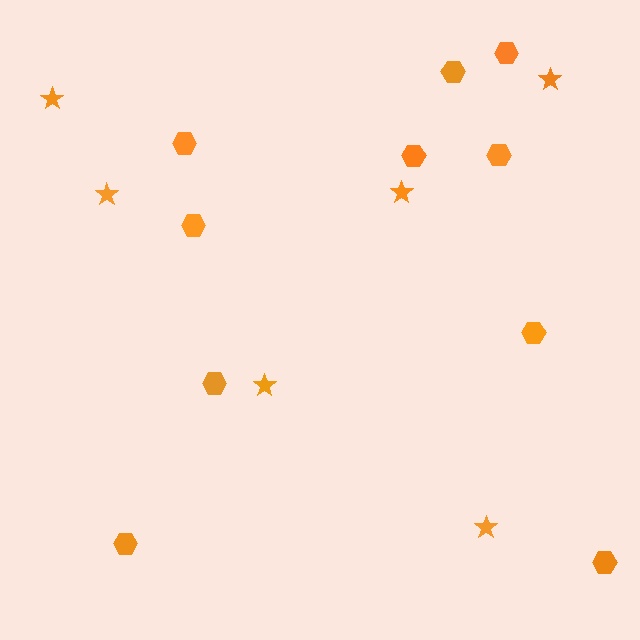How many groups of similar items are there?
There are 2 groups: one group of hexagons (10) and one group of stars (6).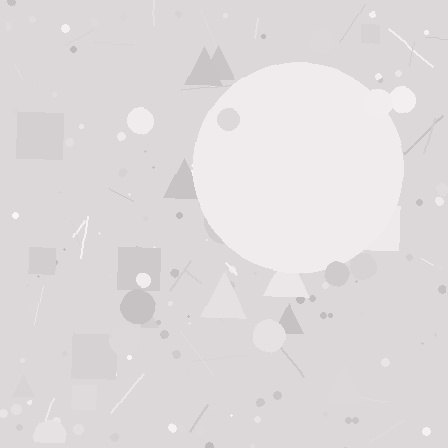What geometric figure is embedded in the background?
A circle is embedded in the background.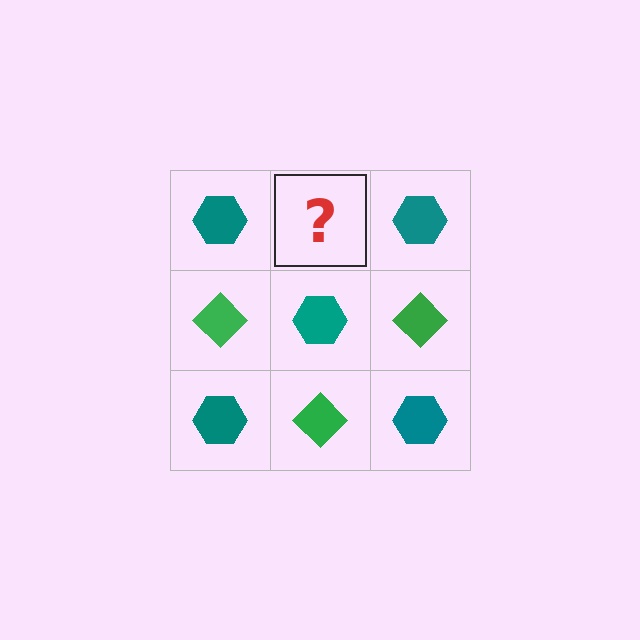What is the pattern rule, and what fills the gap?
The rule is that it alternates teal hexagon and green diamond in a checkerboard pattern. The gap should be filled with a green diamond.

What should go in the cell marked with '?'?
The missing cell should contain a green diamond.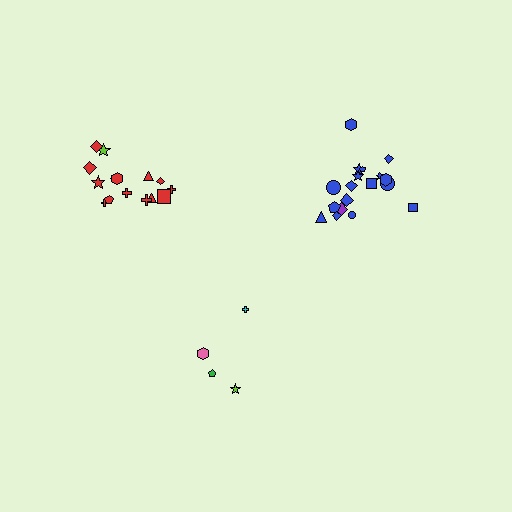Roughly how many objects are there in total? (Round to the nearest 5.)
Roughly 35 objects in total.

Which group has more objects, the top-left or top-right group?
The top-right group.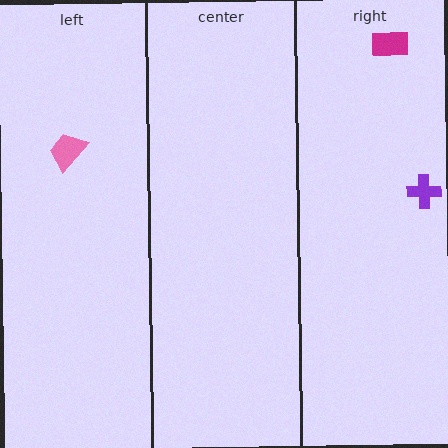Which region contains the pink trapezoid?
The left region.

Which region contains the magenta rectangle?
The right region.